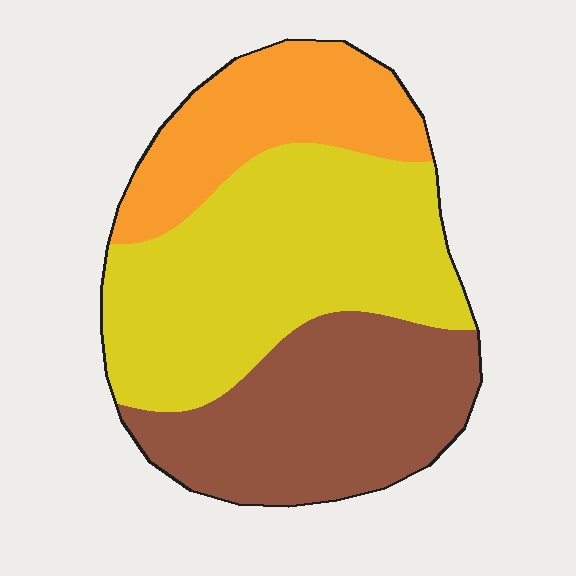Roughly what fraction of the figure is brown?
Brown covers around 35% of the figure.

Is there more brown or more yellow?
Yellow.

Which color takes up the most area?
Yellow, at roughly 45%.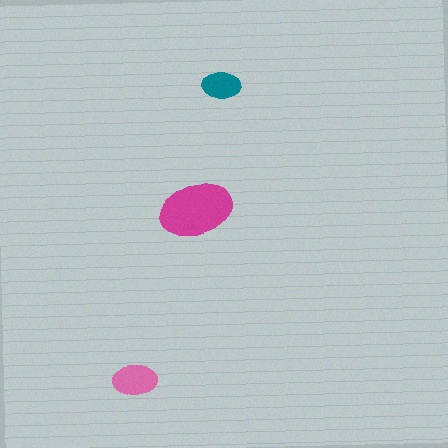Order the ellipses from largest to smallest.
the magenta one, the pink one, the teal one.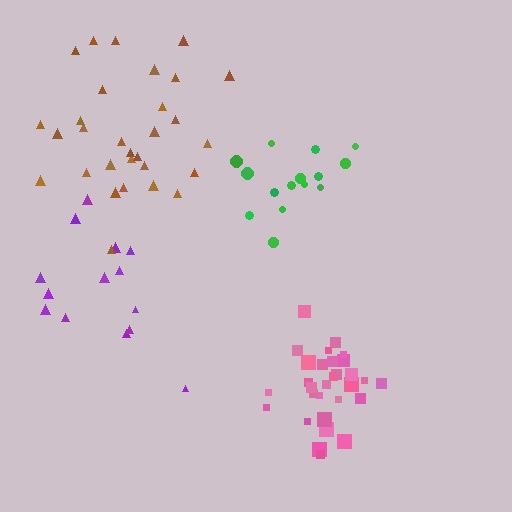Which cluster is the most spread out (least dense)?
Purple.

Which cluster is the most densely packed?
Pink.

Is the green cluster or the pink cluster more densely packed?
Pink.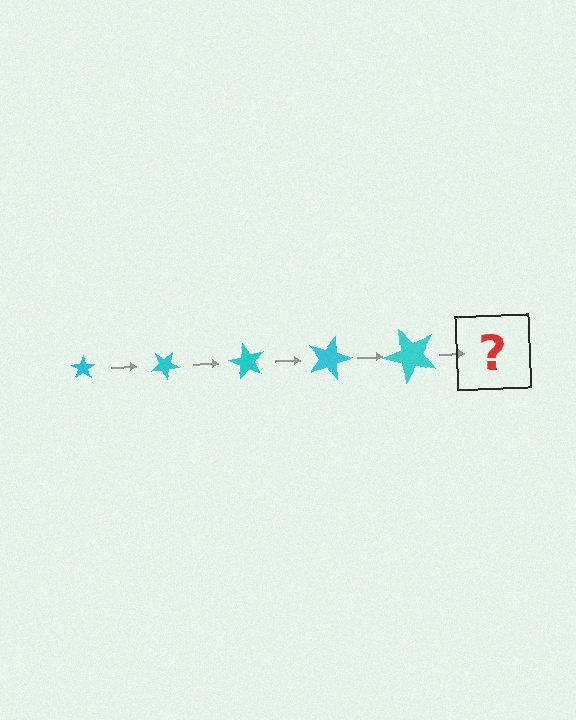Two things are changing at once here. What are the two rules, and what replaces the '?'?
The two rules are that the star grows larger each step and it rotates 30 degrees each step. The '?' should be a star, larger than the previous one and rotated 150 degrees from the start.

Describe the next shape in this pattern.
It should be a star, larger than the previous one and rotated 150 degrees from the start.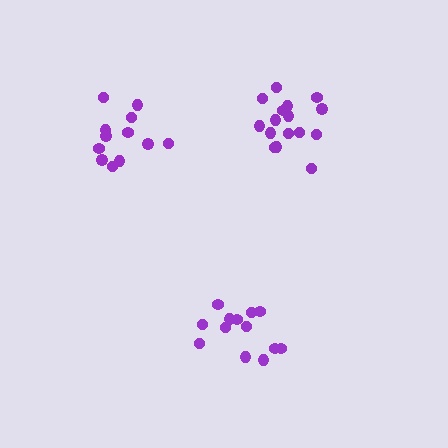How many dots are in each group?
Group 1: 13 dots, Group 2: 16 dots, Group 3: 12 dots (41 total).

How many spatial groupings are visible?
There are 3 spatial groupings.